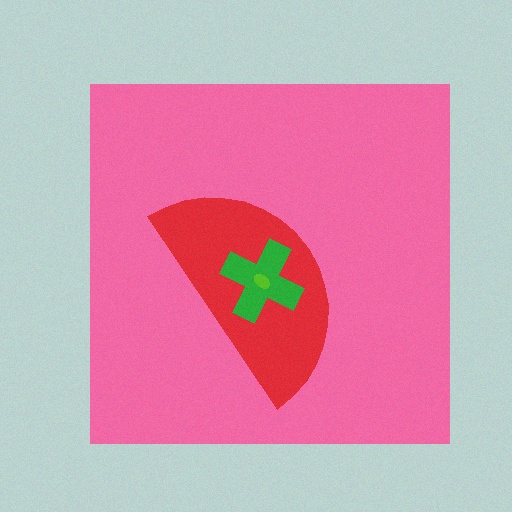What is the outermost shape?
The pink square.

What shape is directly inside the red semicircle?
The green cross.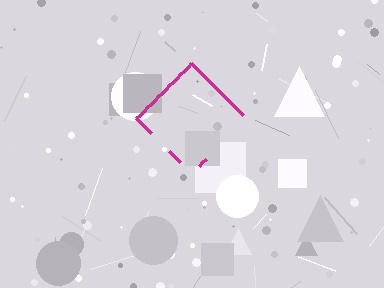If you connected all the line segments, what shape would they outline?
They would outline a diamond.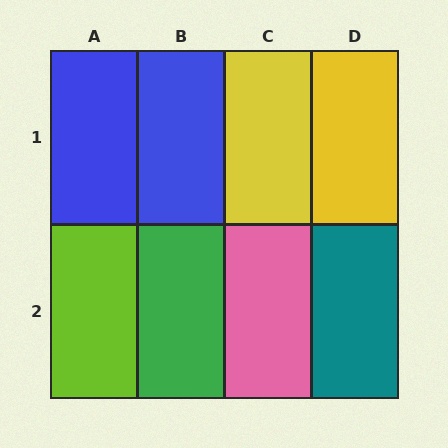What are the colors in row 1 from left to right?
Blue, blue, yellow, yellow.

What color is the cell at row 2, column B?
Green.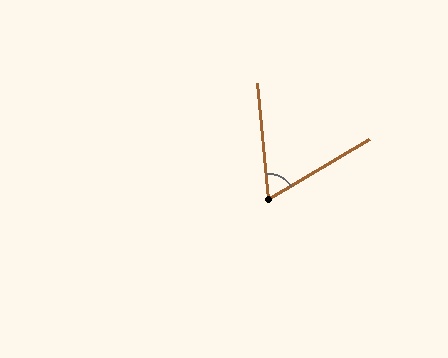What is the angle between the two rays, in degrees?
Approximately 65 degrees.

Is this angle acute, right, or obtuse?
It is acute.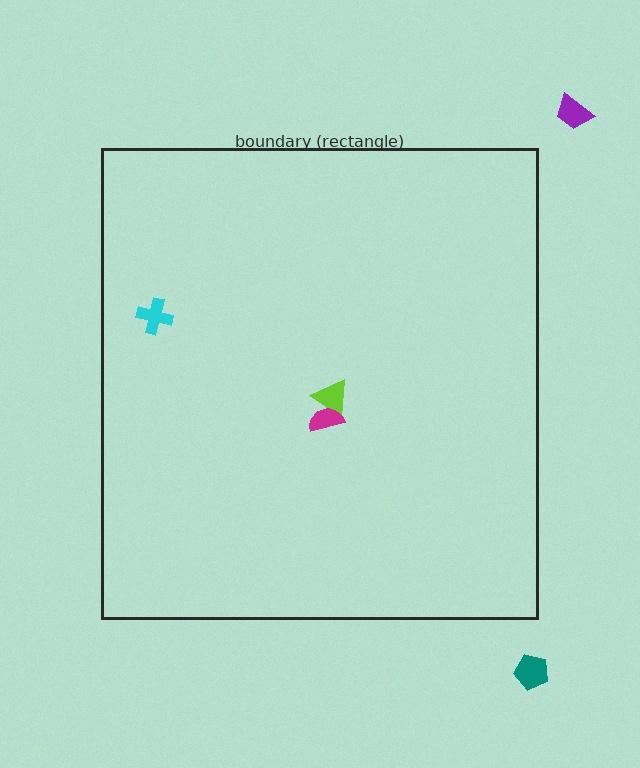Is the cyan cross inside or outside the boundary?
Inside.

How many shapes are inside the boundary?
3 inside, 2 outside.